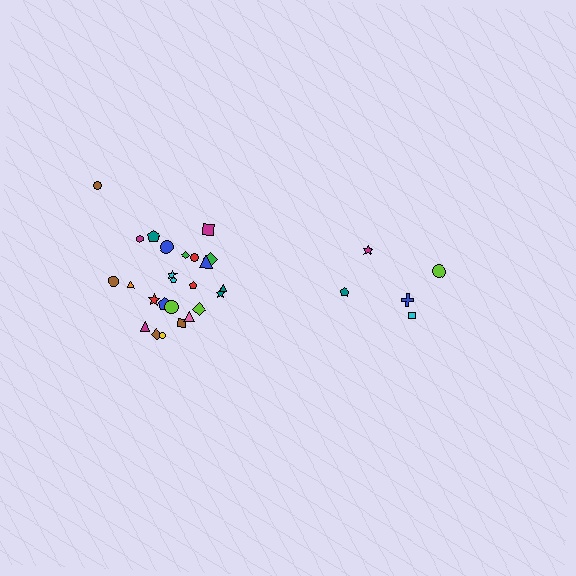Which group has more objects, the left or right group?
The left group.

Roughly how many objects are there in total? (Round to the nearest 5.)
Roughly 30 objects in total.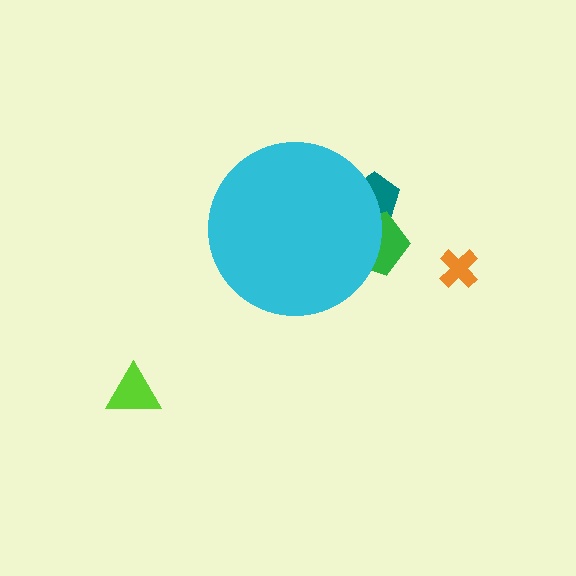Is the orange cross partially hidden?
No, the orange cross is fully visible.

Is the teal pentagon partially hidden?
Yes, the teal pentagon is partially hidden behind the cyan circle.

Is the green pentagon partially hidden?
Yes, the green pentagon is partially hidden behind the cyan circle.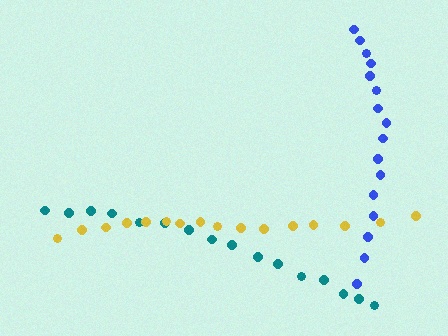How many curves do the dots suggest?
There are 3 distinct paths.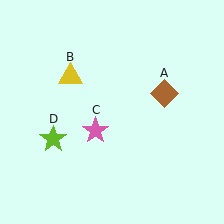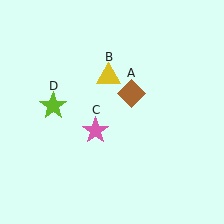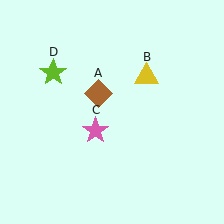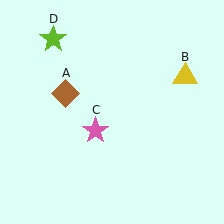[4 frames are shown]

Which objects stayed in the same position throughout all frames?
Pink star (object C) remained stationary.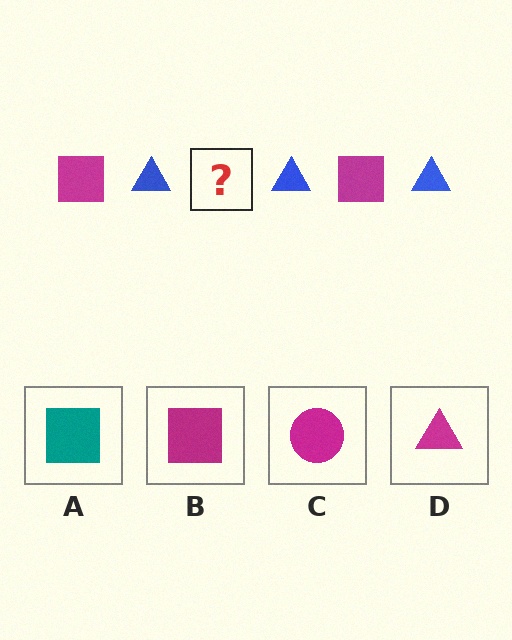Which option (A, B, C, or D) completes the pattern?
B.